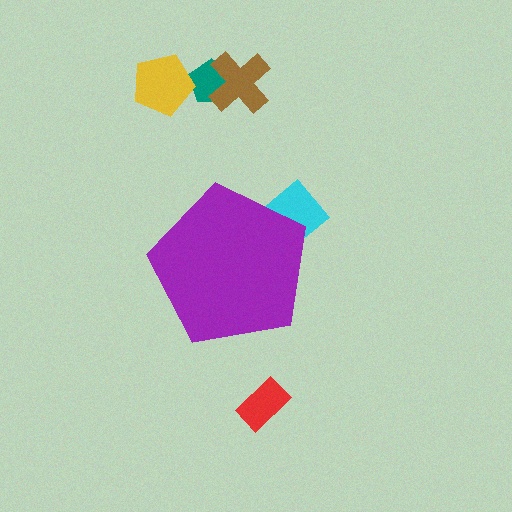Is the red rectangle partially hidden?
No, the red rectangle is fully visible.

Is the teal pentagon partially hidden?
No, the teal pentagon is fully visible.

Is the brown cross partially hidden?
No, the brown cross is fully visible.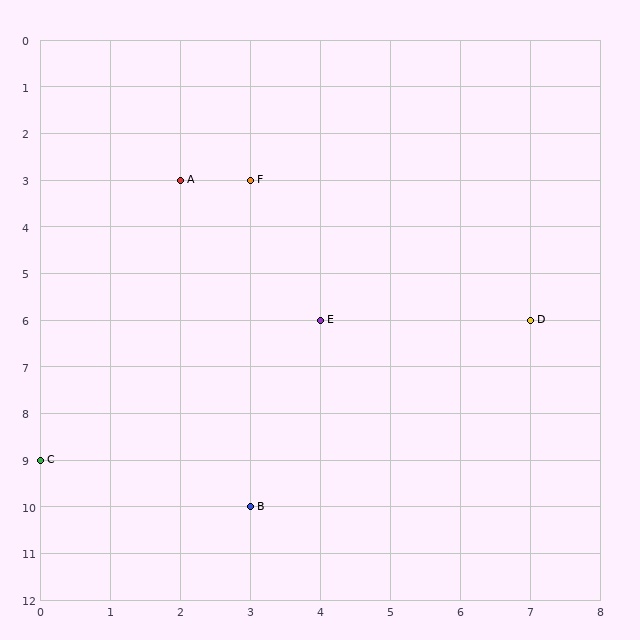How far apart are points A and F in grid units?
Points A and F are 1 column apart.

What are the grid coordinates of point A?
Point A is at grid coordinates (2, 3).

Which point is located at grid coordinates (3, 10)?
Point B is at (3, 10).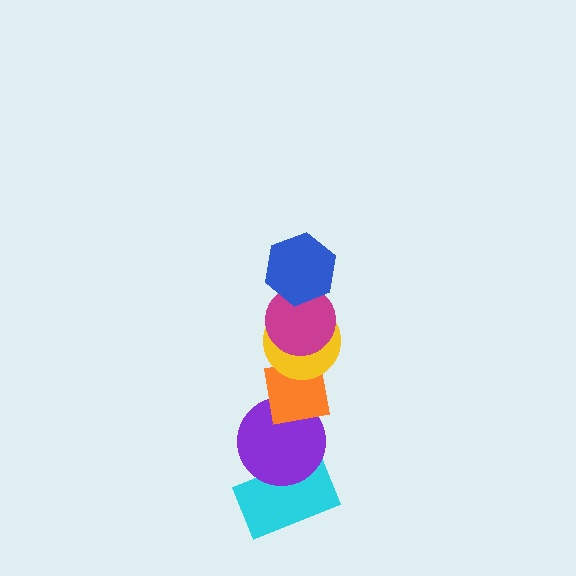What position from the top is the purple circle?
The purple circle is 5th from the top.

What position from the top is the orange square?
The orange square is 4th from the top.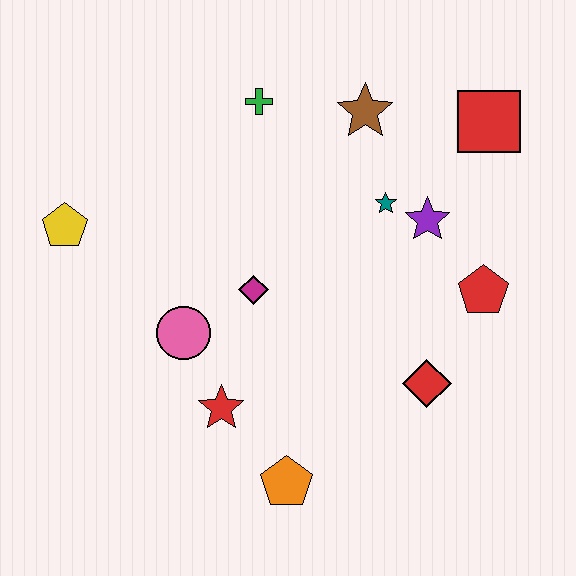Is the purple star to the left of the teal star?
No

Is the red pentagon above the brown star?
No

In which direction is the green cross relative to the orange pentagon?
The green cross is above the orange pentagon.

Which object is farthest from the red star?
The red square is farthest from the red star.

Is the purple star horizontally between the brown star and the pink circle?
No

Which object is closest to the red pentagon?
The purple star is closest to the red pentagon.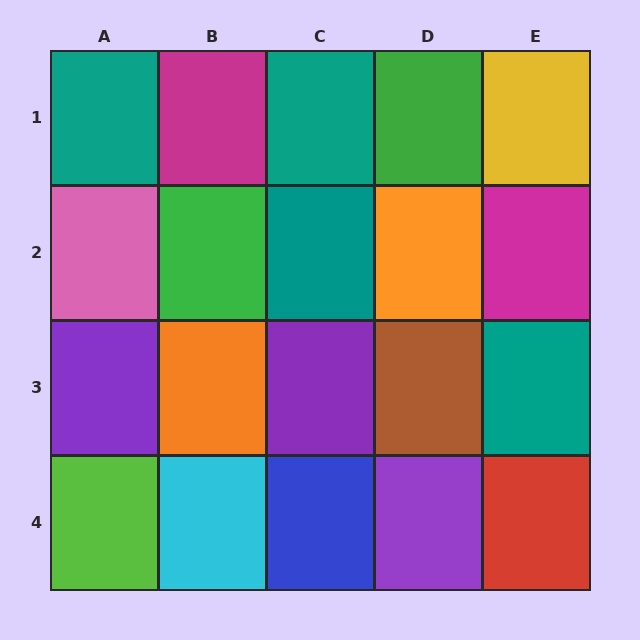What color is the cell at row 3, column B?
Orange.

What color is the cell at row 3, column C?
Purple.